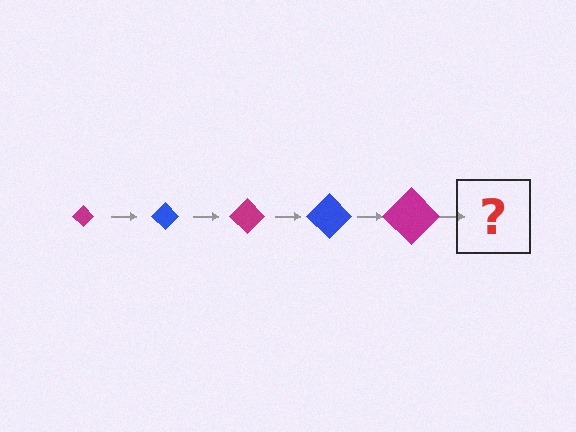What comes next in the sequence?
The next element should be a blue diamond, larger than the previous one.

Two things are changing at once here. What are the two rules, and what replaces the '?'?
The two rules are that the diamond grows larger each step and the color cycles through magenta and blue. The '?' should be a blue diamond, larger than the previous one.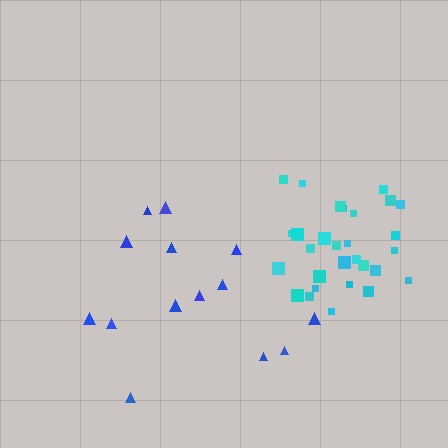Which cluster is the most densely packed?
Cyan.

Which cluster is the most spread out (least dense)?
Blue.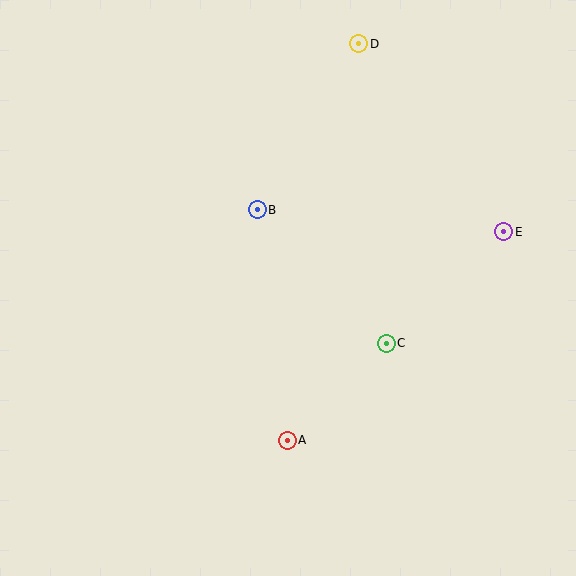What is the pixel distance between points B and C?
The distance between B and C is 186 pixels.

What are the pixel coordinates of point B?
Point B is at (257, 210).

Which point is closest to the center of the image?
Point B at (257, 210) is closest to the center.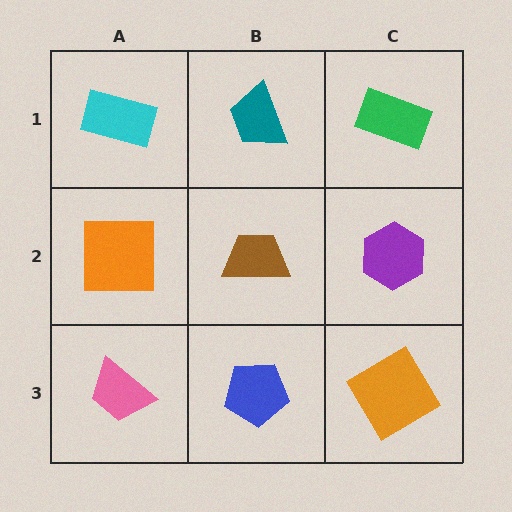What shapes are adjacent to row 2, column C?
A green rectangle (row 1, column C), an orange diamond (row 3, column C), a brown trapezoid (row 2, column B).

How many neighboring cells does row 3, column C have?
2.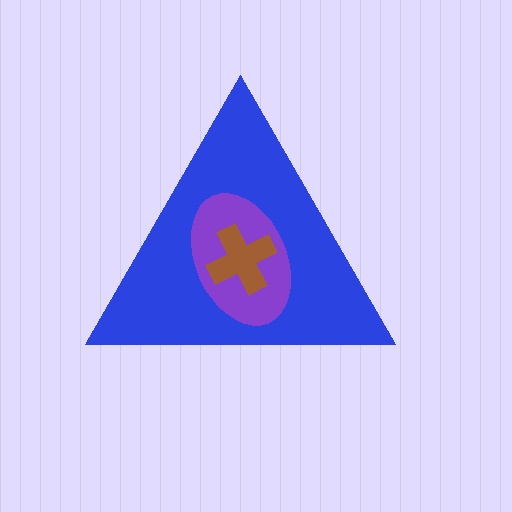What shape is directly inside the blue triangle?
The purple ellipse.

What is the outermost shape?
The blue triangle.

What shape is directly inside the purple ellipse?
The brown cross.